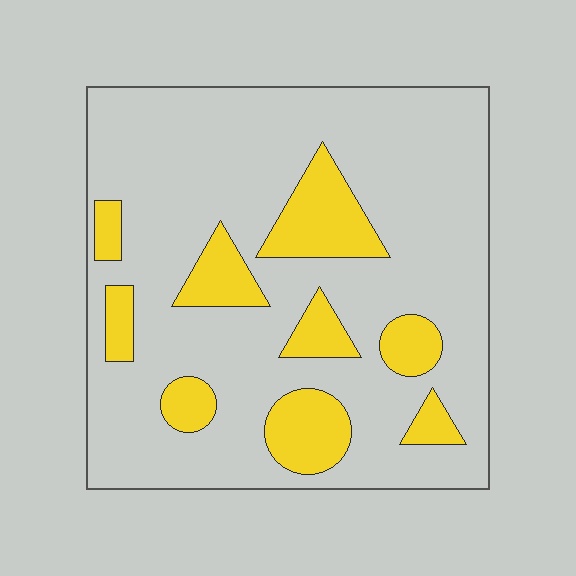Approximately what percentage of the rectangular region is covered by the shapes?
Approximately 20%.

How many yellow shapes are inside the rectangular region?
9.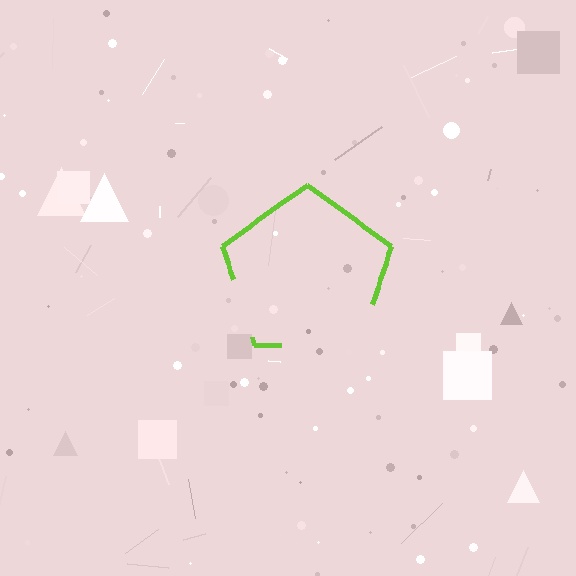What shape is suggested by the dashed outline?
The dashed outline suggests a pentagon.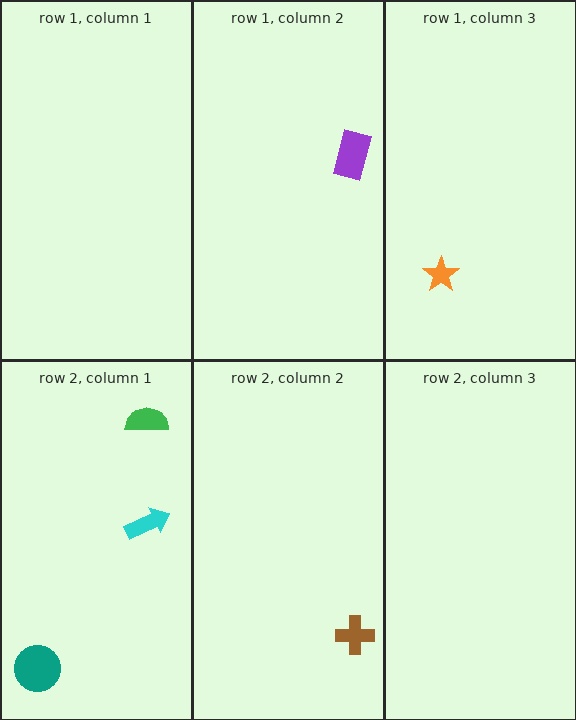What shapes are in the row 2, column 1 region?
The cyan arrow, the teal circle, the green semicircle.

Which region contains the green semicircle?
The row 2, column 1 region.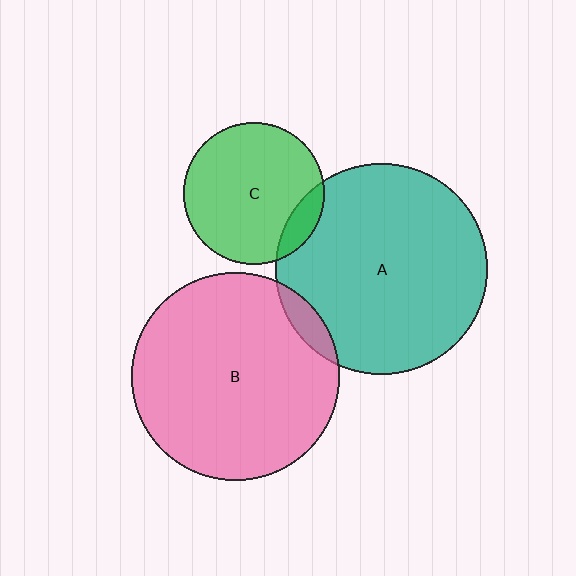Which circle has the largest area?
Circle A (teal).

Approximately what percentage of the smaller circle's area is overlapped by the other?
Approximately 10%.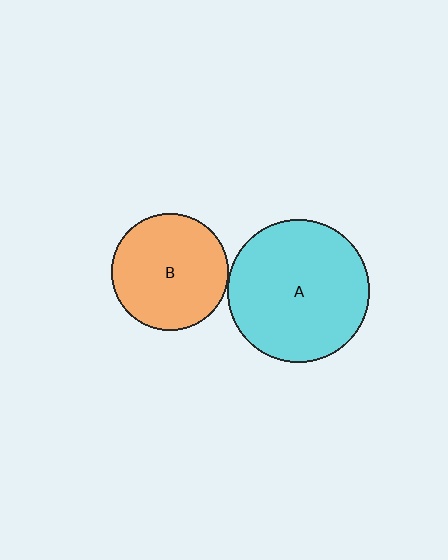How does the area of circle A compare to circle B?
Approximately 1.5 times.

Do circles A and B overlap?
Yes.